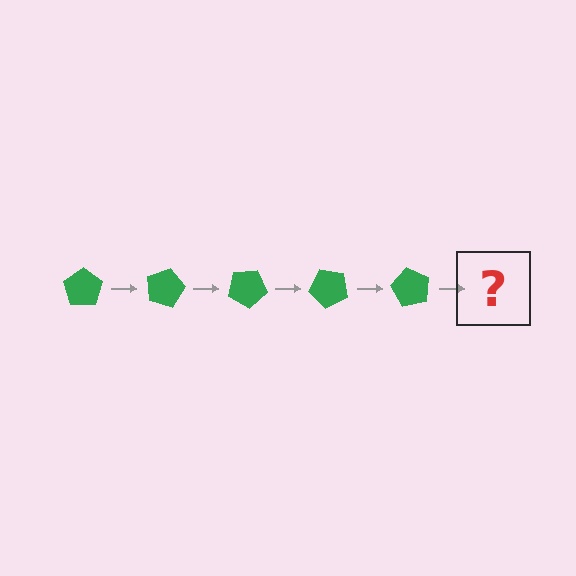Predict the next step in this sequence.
The next step is a green pentagon rotated 75 degrees.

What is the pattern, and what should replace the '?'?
The pattern is that the pentagon rotates 15 degrees each step. The '?' should be a green pentagon rotated 75 degrees.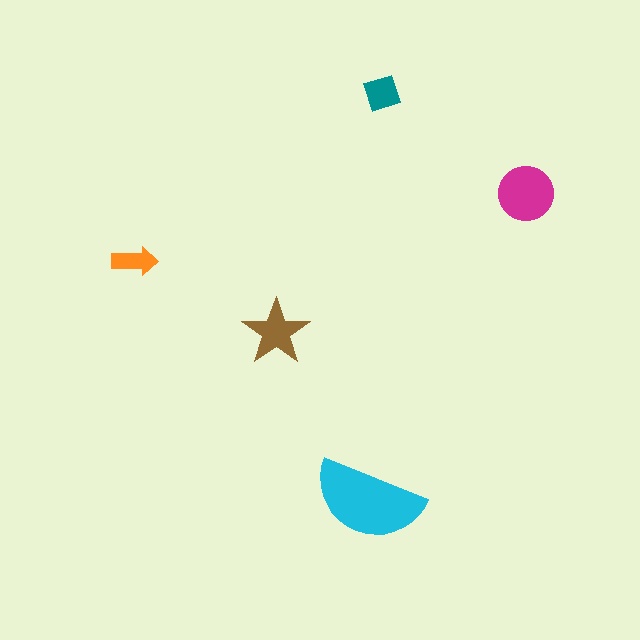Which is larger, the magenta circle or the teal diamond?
The magenta circle.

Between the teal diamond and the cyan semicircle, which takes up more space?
The cyan semicircle.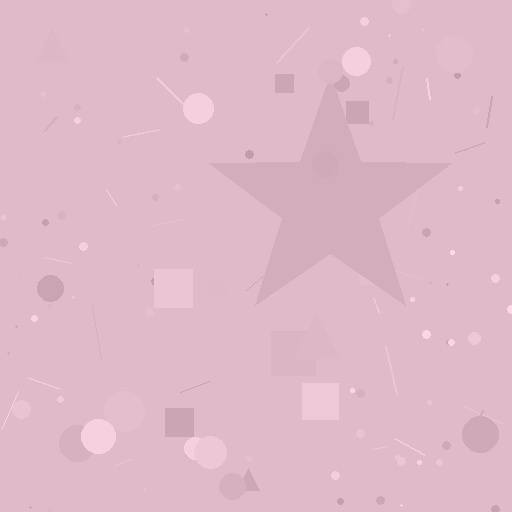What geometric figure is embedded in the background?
A star is embedded in the background.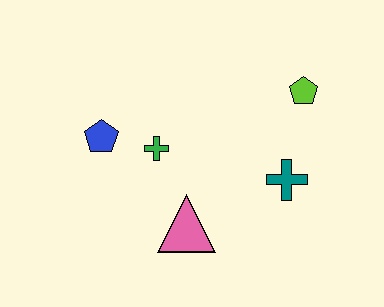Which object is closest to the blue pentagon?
The green cross is closest to the blue pentagon.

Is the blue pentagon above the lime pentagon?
No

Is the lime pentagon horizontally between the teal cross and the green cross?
No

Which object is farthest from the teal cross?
The blue pentagon is farthest from the teal cross.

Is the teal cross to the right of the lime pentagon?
No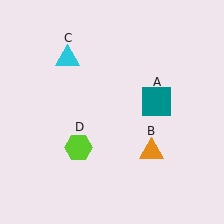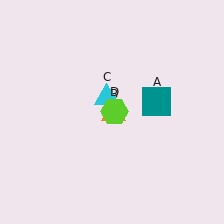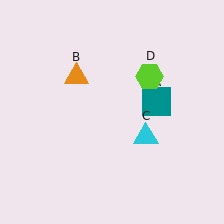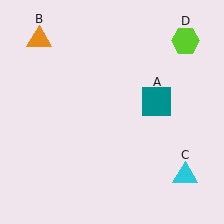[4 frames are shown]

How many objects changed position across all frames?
3 objects changed position: orange triangle (object B), cyan triangle (object C), lime hexagon (object D).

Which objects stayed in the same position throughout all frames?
Teal square (object A) remained stationary.